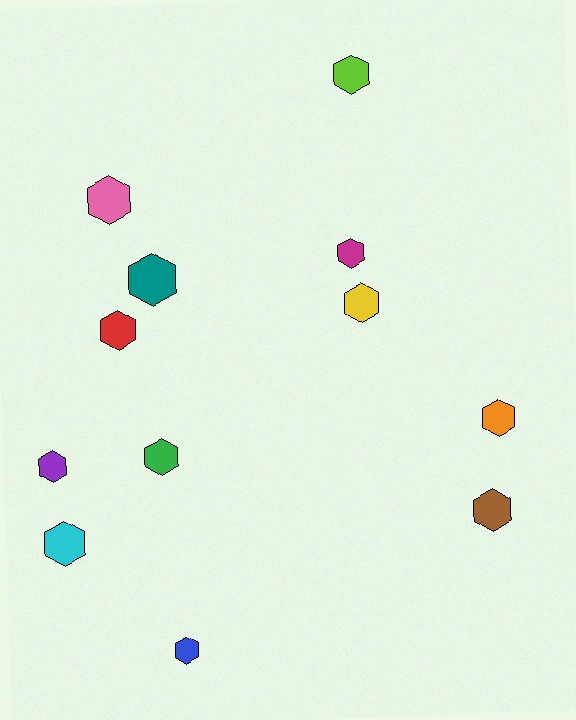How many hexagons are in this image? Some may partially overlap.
There are 12 hexagons.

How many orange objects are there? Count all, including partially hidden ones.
There is 1 orange object.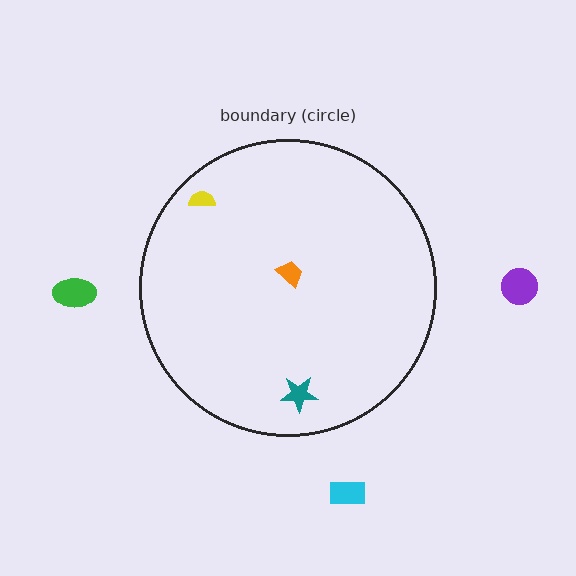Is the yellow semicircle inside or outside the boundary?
Inside.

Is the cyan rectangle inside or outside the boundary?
Outside.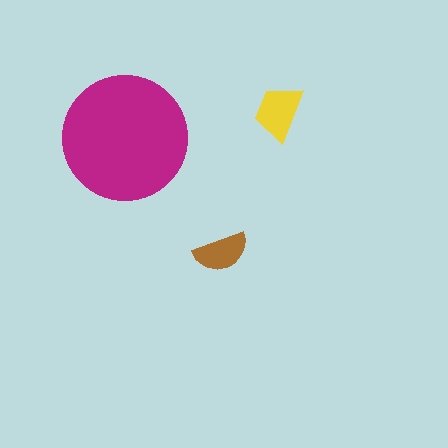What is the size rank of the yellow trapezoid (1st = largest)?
2nd.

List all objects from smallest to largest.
The brown semicircle, the yellow trapezoid, the magenta circle.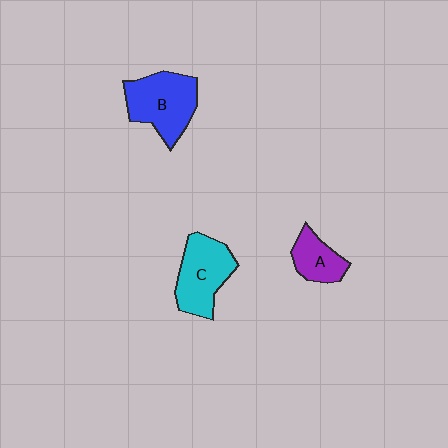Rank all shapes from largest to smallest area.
From largest to smallest: B (blue), C (cyan), A (purple).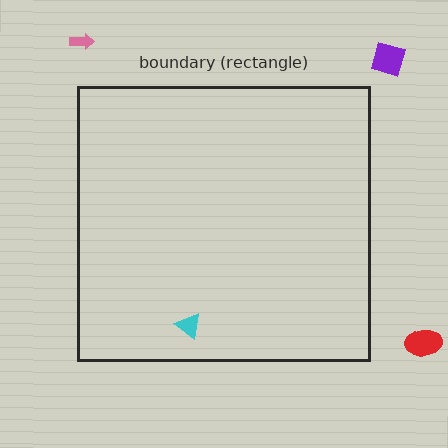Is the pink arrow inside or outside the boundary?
Outside.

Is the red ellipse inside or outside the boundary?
Outside.